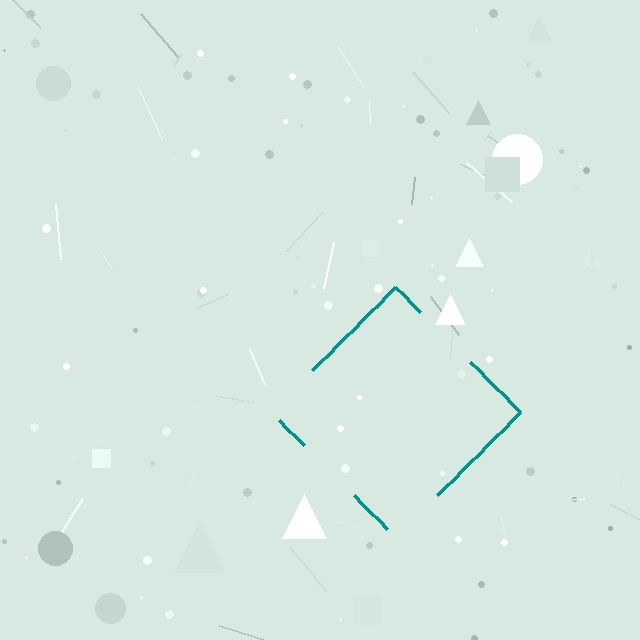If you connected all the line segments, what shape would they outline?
They would outline a diamond.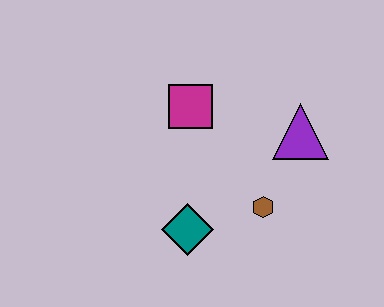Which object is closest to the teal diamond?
The brown hexagon is closest to the teal diamond.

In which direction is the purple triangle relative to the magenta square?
The purple triangle is to the right of the magenta square.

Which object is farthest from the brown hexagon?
The magenta square is farthest from the brown hexagon.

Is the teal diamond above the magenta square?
No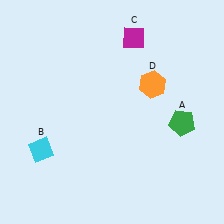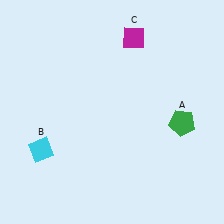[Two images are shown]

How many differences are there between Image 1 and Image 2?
There is 1 difference between the two images.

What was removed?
The orange hexagon (D) was removed in Image 2.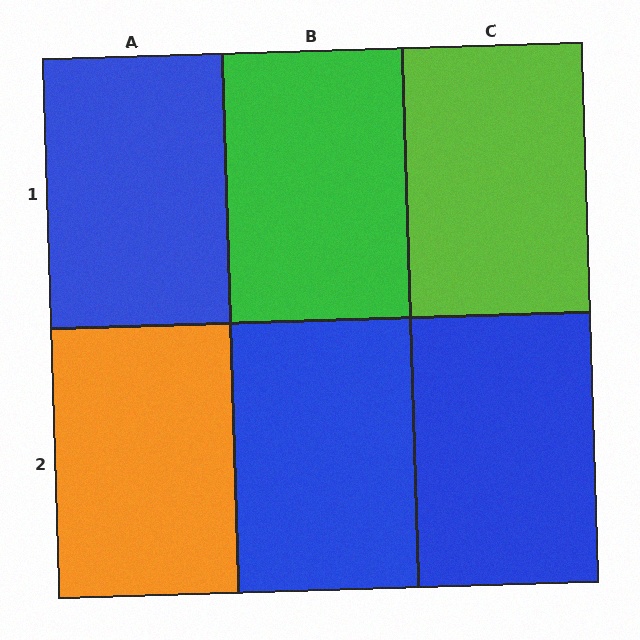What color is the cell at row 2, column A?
Orange.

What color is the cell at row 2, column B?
Blue.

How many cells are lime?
1 cell is lime.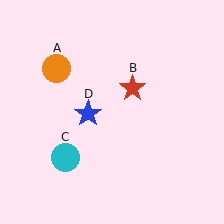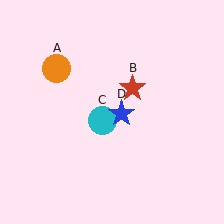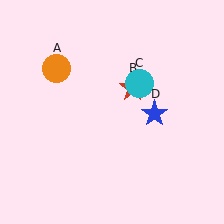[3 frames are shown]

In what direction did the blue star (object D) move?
The blue star (object D) moved right.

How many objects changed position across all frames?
2 objects changed position: cyan circle (object C), blue star (object D).